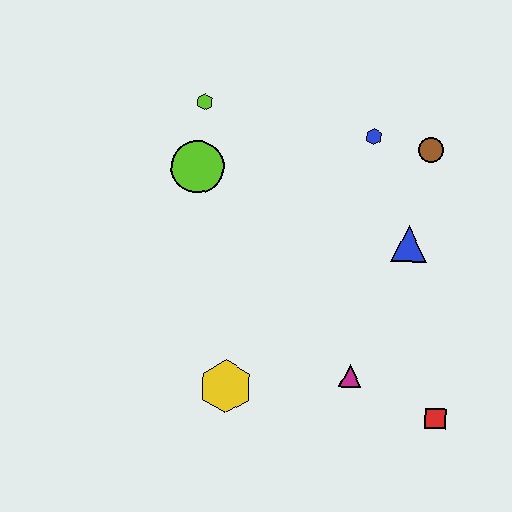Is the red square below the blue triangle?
Yes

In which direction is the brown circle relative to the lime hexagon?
The brown circle is to the right of the lime hexagon.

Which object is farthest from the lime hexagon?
The red square is farthest from the lime hexagon.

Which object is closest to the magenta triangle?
The red square is closest to the magenta triangle.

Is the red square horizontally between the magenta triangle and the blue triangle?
No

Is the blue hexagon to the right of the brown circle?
No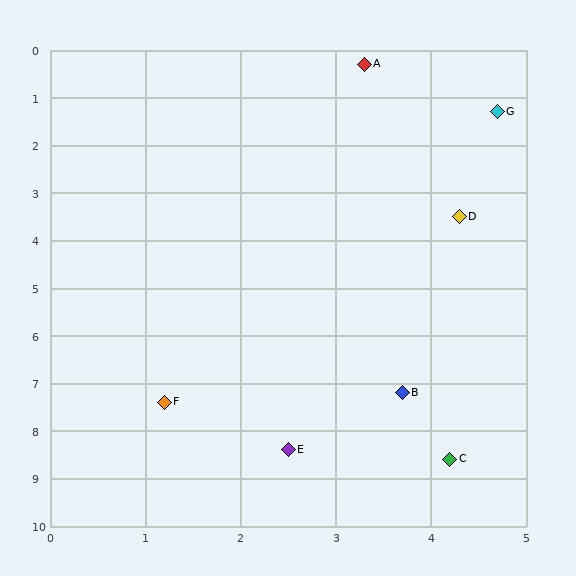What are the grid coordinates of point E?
Point E is at approximately (2.5, 8.4).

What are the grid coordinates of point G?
Point G is at approximately (4.7, 1.3).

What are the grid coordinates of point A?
Point A is at approximately (3.3, 0.3).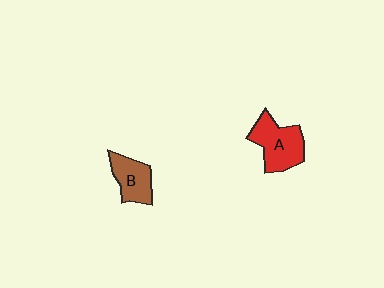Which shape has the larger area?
Shape A (red).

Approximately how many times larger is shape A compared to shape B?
Approximately 1.4 times.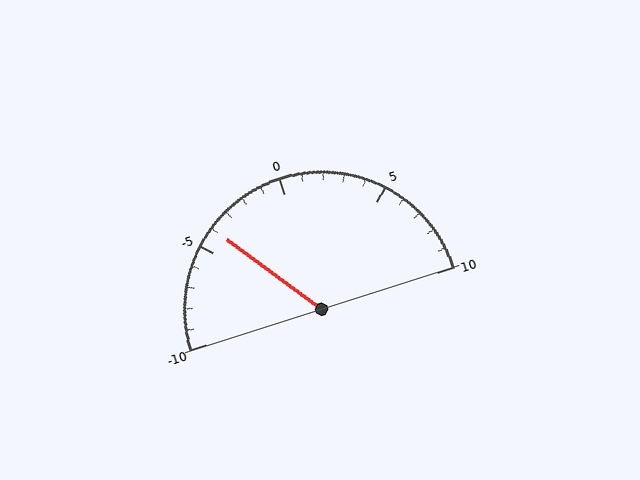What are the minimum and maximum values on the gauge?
The gauge ranges from -10 to 10.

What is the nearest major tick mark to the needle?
The nearest major tick mark is -5.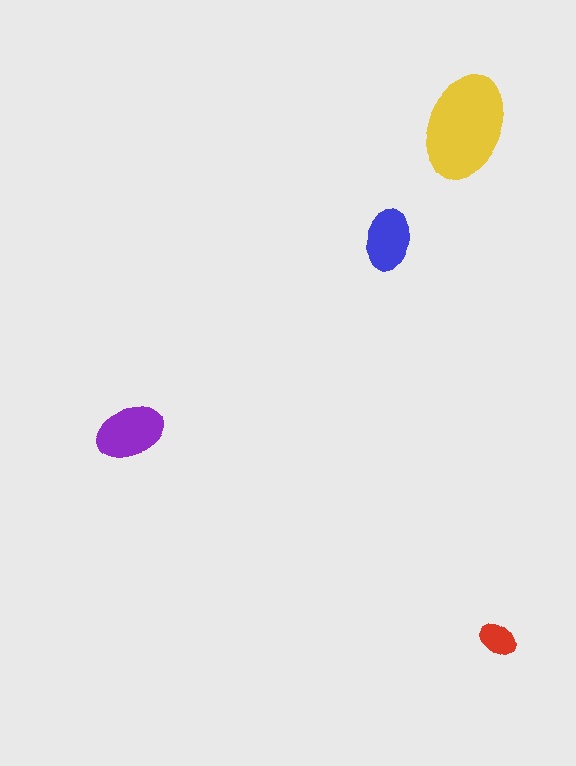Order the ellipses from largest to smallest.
the yellow one, the purple one, the blue one, the red one.